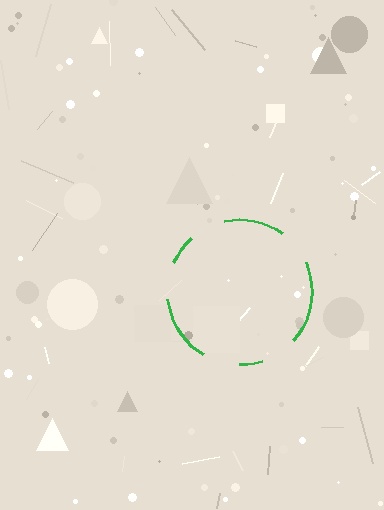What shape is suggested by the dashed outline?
The dashed outline suggests a circle.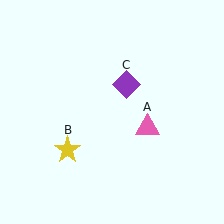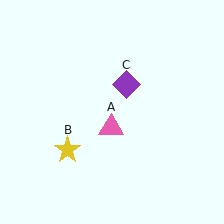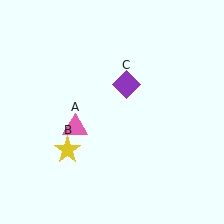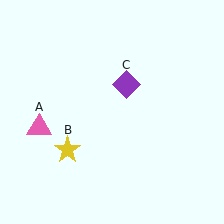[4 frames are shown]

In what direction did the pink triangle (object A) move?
The pink triangle (object A) moved left.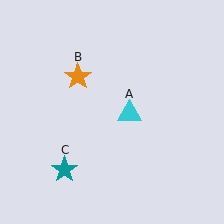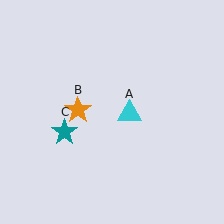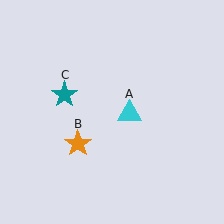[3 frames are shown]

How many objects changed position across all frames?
2 objects changed position: orange star (object B), teal star (object C).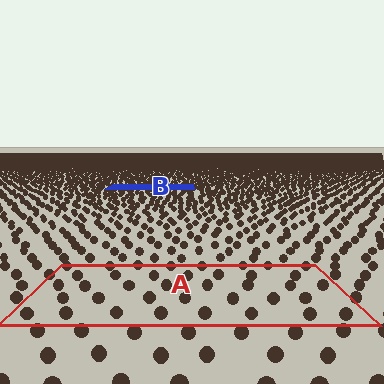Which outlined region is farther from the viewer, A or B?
Region B is farther from the viewer — the texture elements inside it appear smaller and more densely packed.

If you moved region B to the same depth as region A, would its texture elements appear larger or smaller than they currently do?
They would appear larger. At a closer depth, the same texture elements are projected at a bigger on-screen size.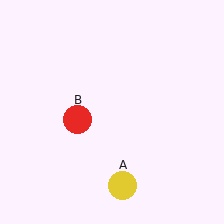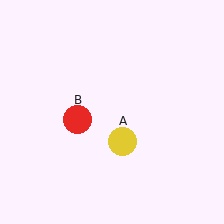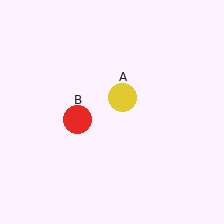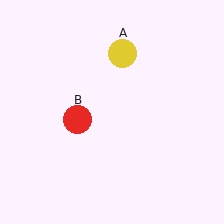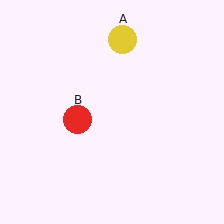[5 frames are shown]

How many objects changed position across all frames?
1 object changed position: yellow circle (object A).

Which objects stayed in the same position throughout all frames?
Red circle (object B) remained stationary.